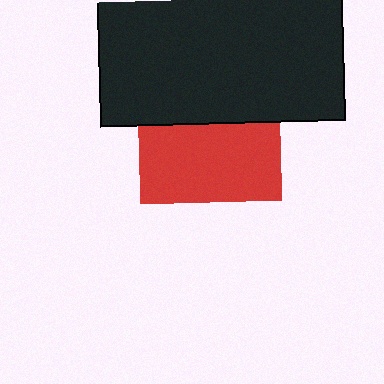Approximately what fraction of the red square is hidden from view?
Roughly 45% of the red square is hidden behind the black rectangle.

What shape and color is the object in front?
The object in front is a black rectangle.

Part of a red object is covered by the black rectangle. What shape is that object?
It is a square.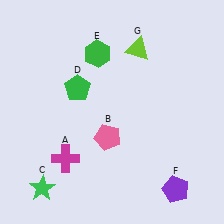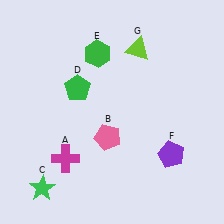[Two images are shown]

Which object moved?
The purple pentagon (F) moved up.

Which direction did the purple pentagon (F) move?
The purple pentagon (F) moved up.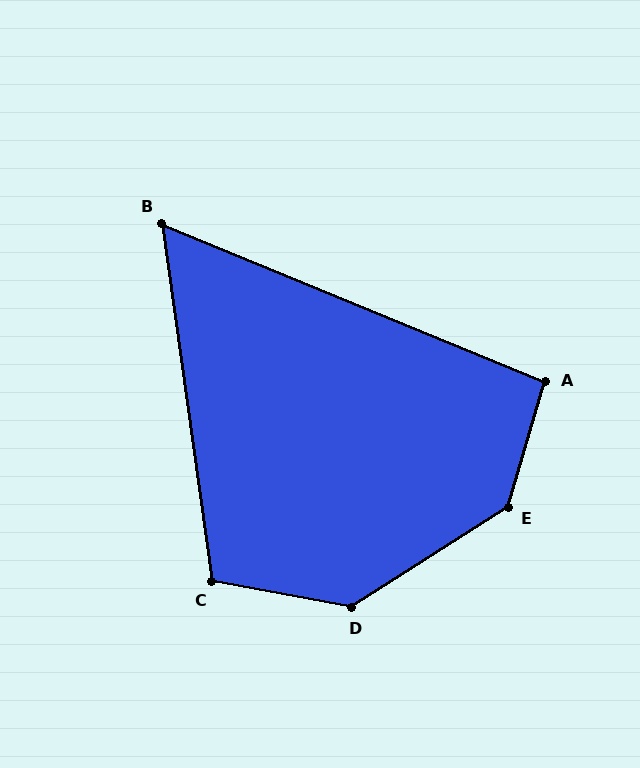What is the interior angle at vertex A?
Approximately 96 degrees (obtuse).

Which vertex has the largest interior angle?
E, at approximately 139 degrees.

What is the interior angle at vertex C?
Approximately 108 degrees (obtuse).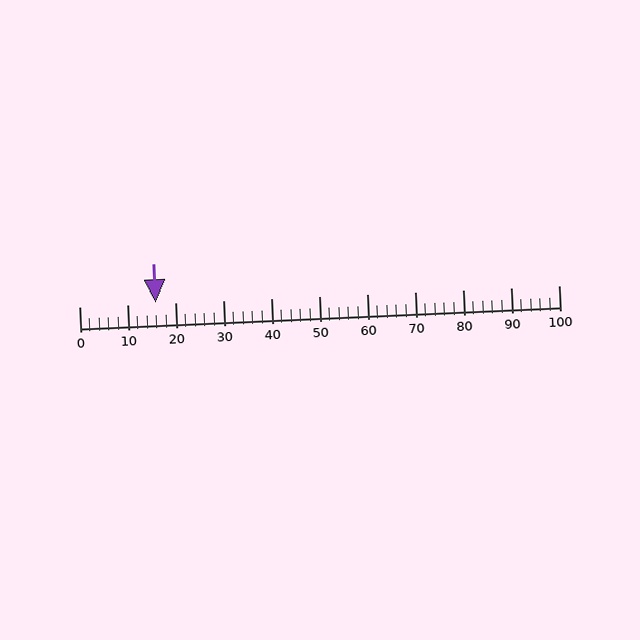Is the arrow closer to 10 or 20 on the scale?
The arrow is closer to 20.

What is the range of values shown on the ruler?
The ruler shows values from 0 to 100.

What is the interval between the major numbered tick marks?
The major tick marks are spaced 10 units apart.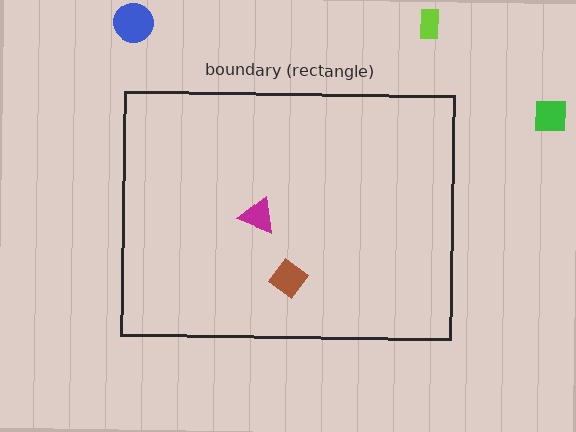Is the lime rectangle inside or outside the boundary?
Outside.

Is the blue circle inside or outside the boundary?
Outside.